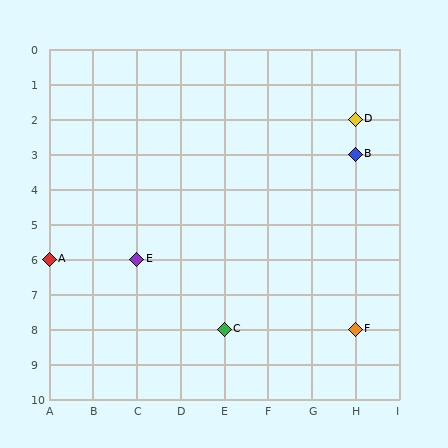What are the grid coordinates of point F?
Point F is at grid coordinates (H, 8).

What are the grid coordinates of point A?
Point A is at grid coordinates (A, 6).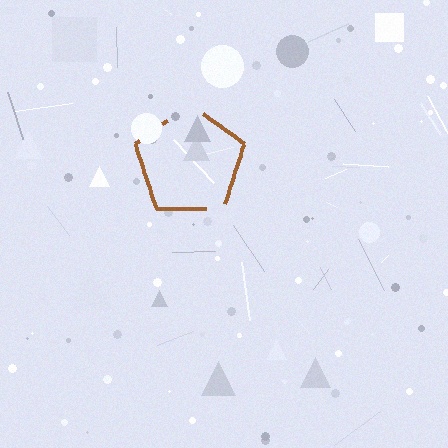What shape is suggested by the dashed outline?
The dashed outline suggests a pentagon.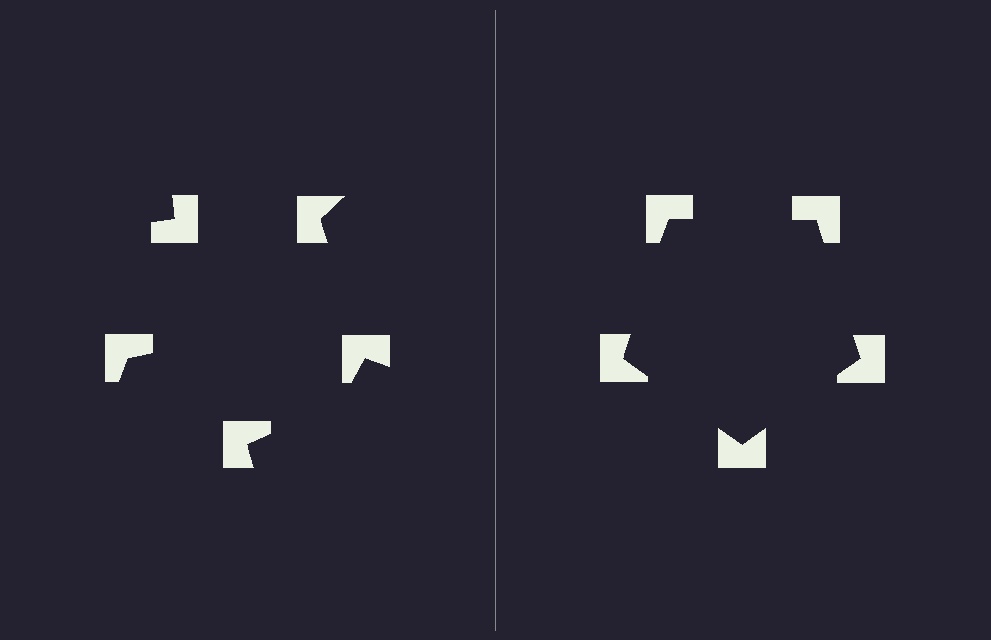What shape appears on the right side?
An illusory pentagon.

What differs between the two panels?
The notched squares are positioned identically on both sides; only the wedge orientations differ. On the right they align to a pentagon; on the left they are misaligned.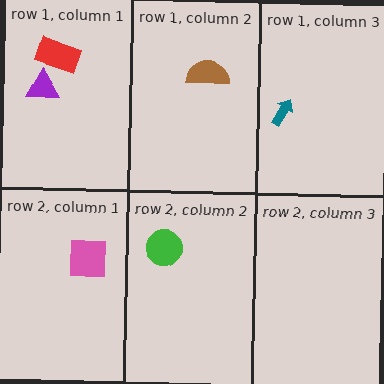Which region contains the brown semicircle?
The row 1, column 2 region.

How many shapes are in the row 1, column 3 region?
1.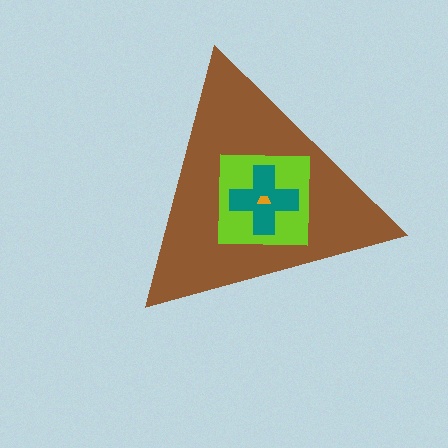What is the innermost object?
The orange trapezoid.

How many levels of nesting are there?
4.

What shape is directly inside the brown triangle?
The lime square.